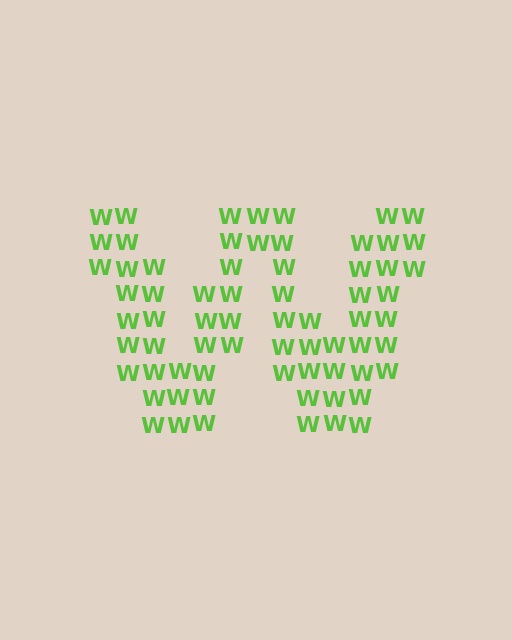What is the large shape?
The large shape is the letter W.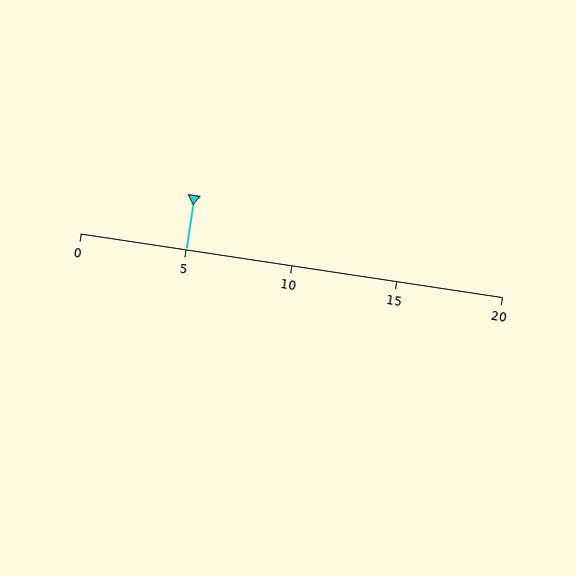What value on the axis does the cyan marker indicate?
The marker indicates approximately 5.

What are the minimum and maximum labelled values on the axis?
The axis runs from 0 to 20.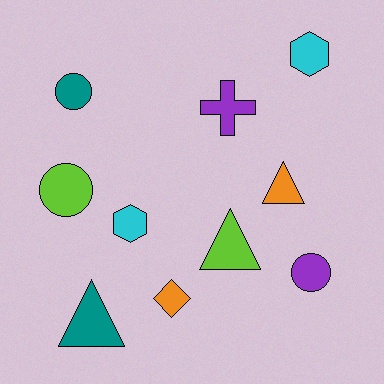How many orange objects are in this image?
There are 2 orange objects.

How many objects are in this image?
There are 10 objects.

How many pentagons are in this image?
There are no pentagons.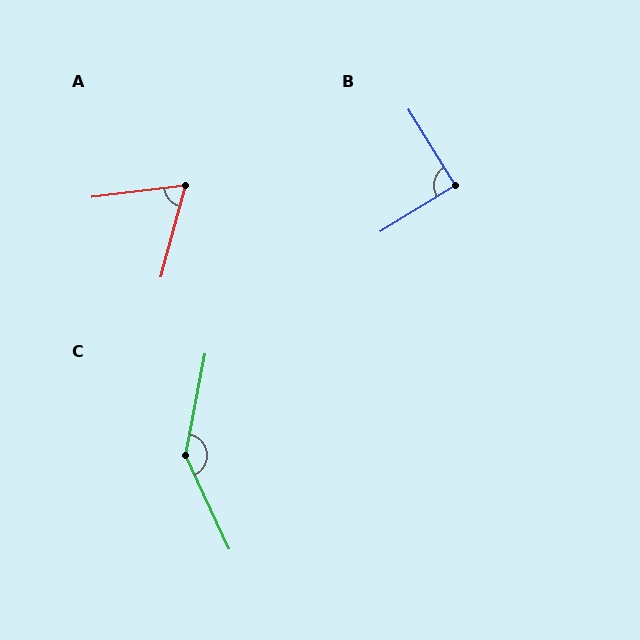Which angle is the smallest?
A, at approximately 68 degrees.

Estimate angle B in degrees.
Approximately 90 degrees.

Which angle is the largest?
C, at approximately 145 degrees.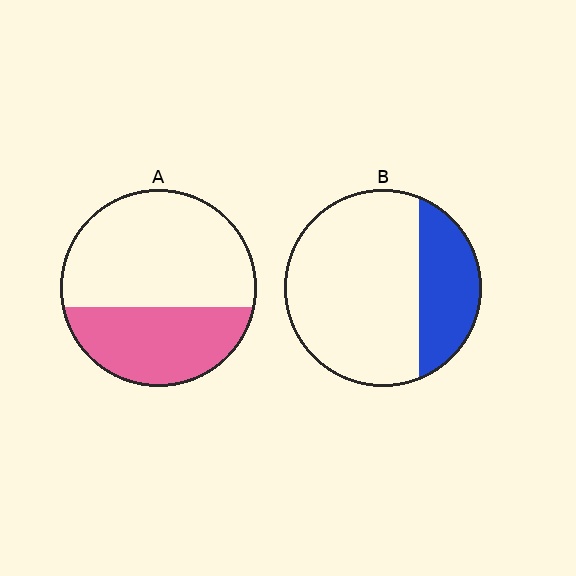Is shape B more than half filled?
No.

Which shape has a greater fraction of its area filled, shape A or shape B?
Shape A.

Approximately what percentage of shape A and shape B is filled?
A is approximately 40% and B is approximately 25%.